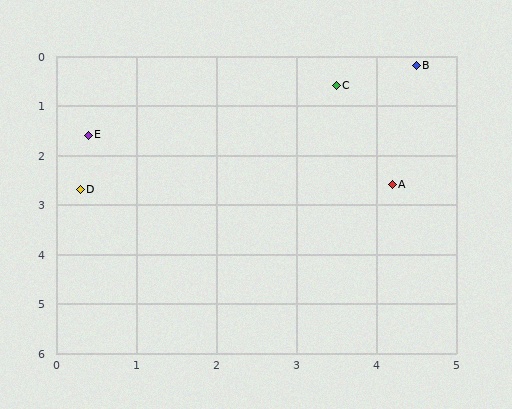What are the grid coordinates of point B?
Point B is at approximately (4.5, 0.2).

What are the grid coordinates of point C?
Point C is at approximately (3.5, 0.6).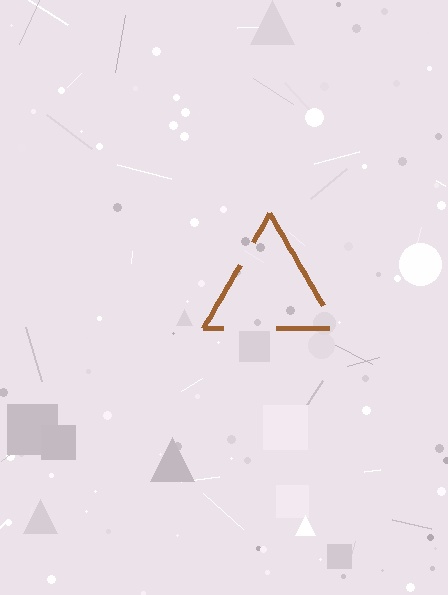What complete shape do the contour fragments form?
The contour fragments form a triangle.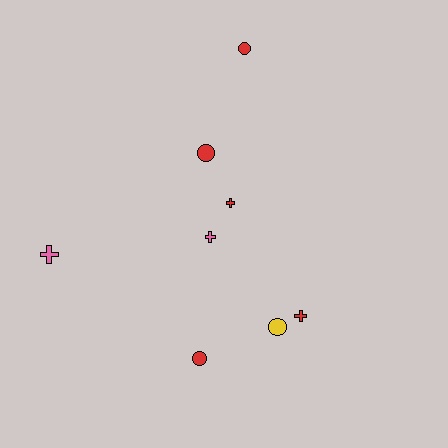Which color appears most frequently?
Red, with 5 objects.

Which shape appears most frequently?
Cross, with 4 objects.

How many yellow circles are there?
There is 1 yellow circle.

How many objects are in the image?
There are 8 objects.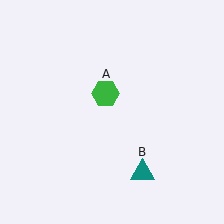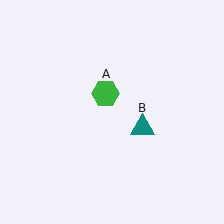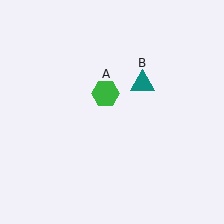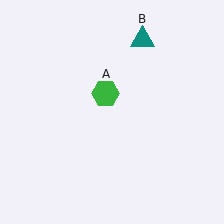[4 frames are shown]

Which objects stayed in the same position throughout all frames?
Green hexagon (object A) remained stationary.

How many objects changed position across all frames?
1 object changed position: teal triangle (object B).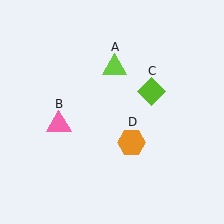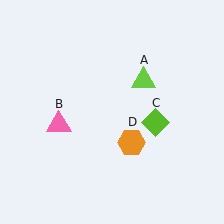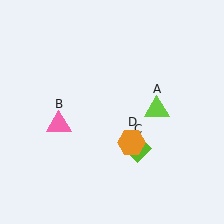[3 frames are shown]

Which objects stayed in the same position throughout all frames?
Pink triangle (object B) and orange hexagon (object D) remained stationary.